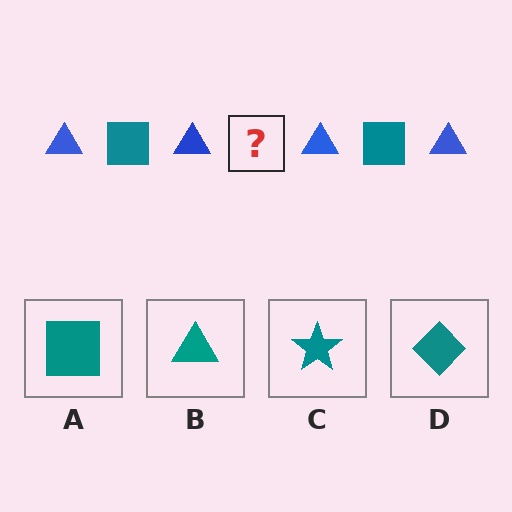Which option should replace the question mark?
Option A.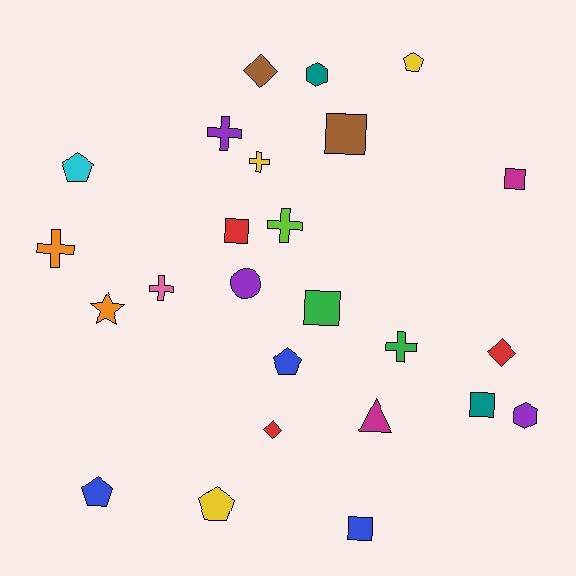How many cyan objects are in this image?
There is 1 cyan object.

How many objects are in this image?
There are 25 objects.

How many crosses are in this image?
There are 6 crosses.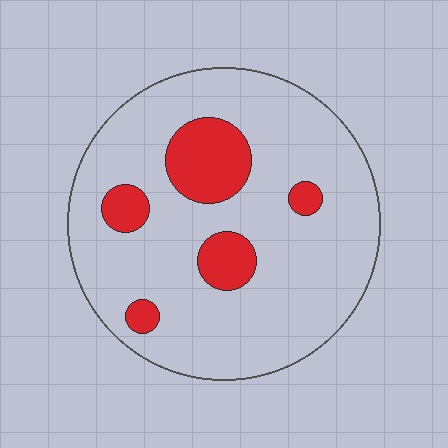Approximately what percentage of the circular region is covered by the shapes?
Approximately 15%.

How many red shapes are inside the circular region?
5.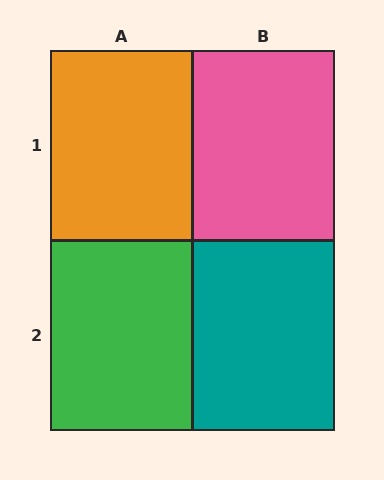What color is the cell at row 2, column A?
Green.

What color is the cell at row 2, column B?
Teal.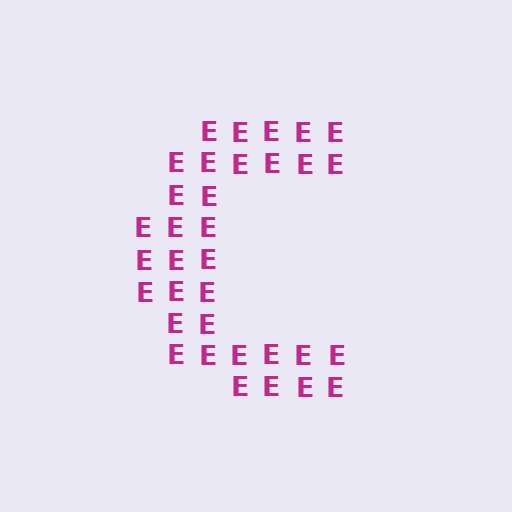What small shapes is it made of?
It is made of small letter E's.